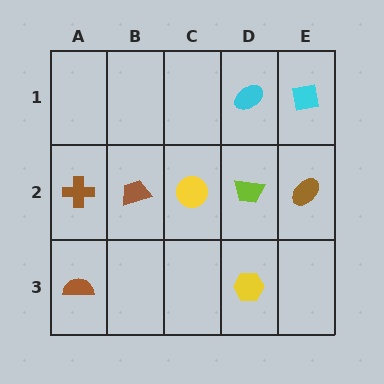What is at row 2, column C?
A yellow circle.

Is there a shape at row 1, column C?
No, that cell is empty.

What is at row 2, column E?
A brown ellipse.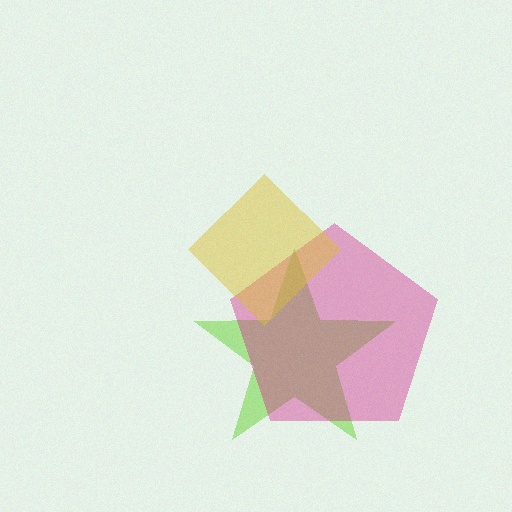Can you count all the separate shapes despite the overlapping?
Yes, there are 3 separate shapes.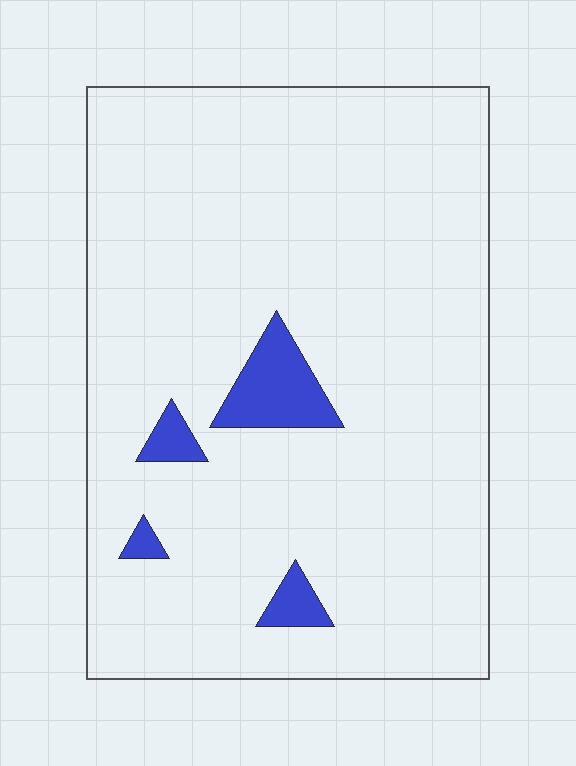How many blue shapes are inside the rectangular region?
4.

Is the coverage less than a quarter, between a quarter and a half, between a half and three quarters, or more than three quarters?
Less than a quarter.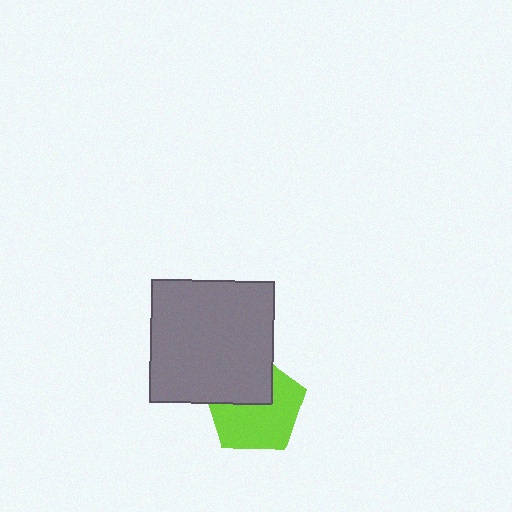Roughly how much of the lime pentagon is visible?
About half of it is visible (roughly 63%).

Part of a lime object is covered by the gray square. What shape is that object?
It is a pentagon.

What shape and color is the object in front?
The object in front is a gray square.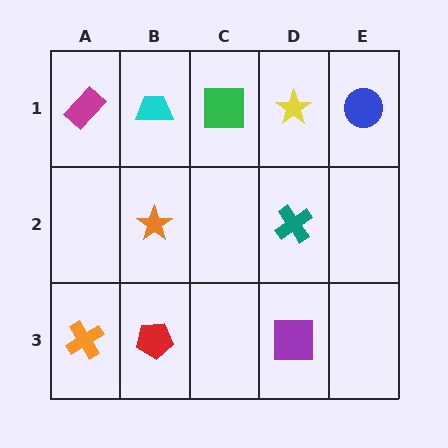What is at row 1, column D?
A yellow star.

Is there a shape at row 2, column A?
No, that cell is empty.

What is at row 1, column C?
A green square.